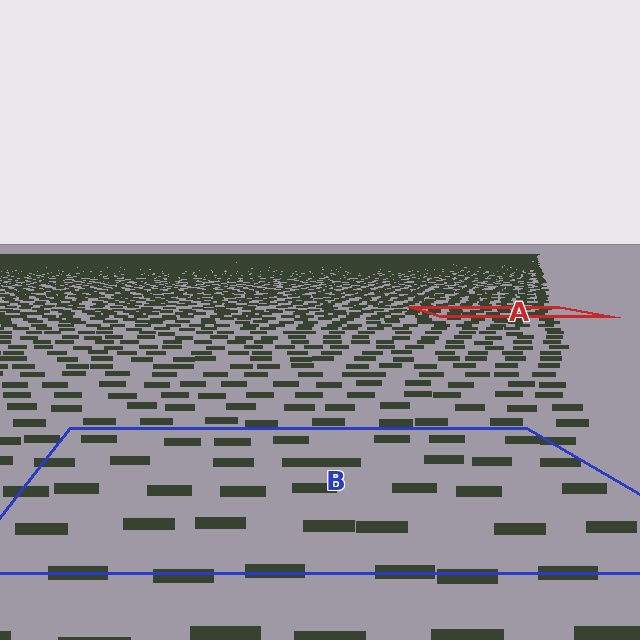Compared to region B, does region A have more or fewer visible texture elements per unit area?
Region A has more texture elements per unit area — they are packed more densely because it is farther away.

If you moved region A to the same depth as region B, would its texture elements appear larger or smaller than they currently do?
They would appear larger. At a closer depth, the same texture elements are projected at a bigger on-screen size.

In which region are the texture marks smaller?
The texture marks are smaller in region A, because it is farther away.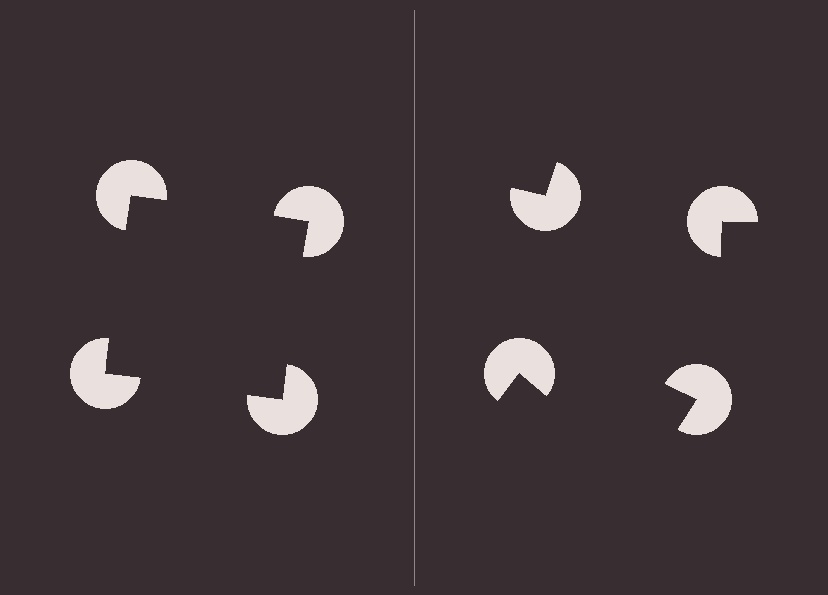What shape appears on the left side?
An illusory square.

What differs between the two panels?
The pac-man discs are positioned identically on both sides; only the wedge orientations differ. On the left they align to a square; on the right they are misaligned.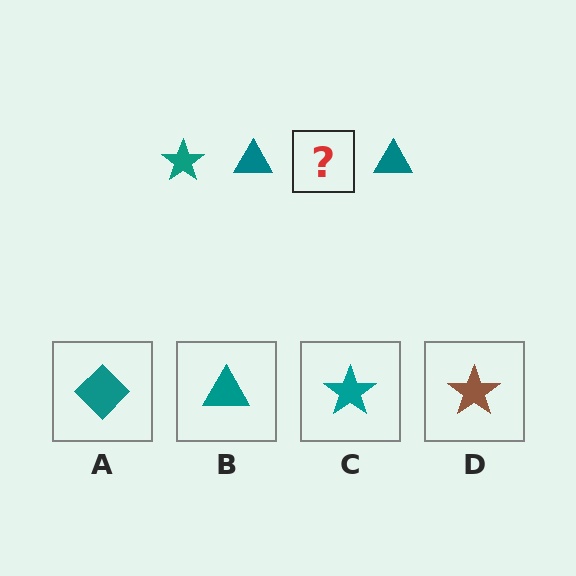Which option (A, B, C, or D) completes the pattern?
C.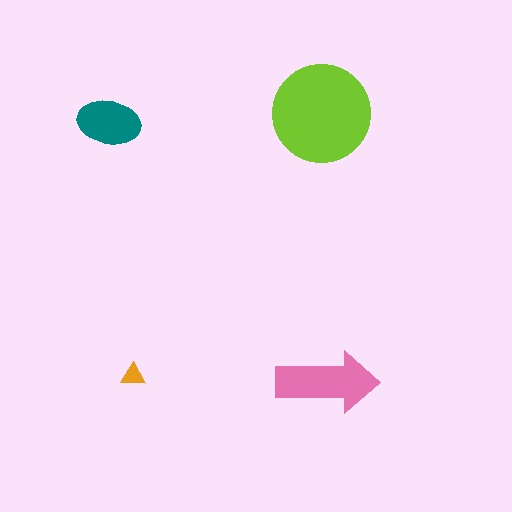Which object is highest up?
The lime circle is topmost.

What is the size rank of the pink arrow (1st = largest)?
2nd.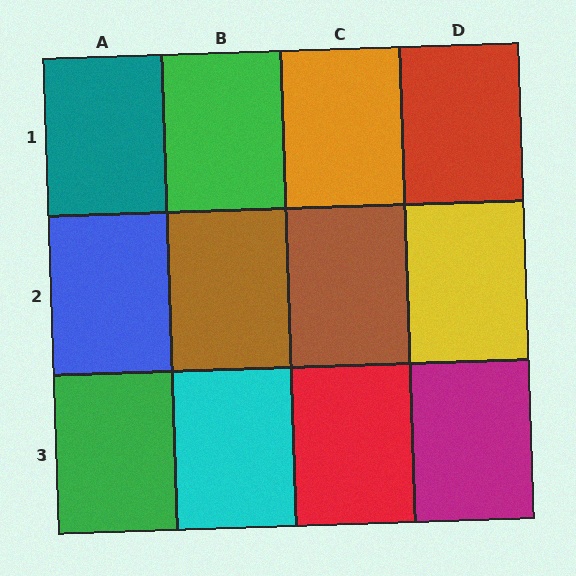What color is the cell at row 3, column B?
Cyan.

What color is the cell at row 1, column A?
Teal.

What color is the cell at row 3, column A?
Green.